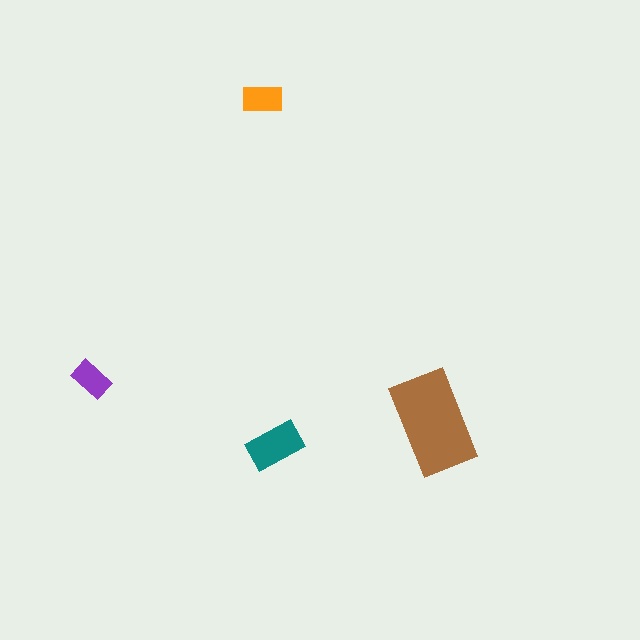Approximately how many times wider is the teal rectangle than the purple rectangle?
About 1.5 times wider.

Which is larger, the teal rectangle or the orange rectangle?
The teal one.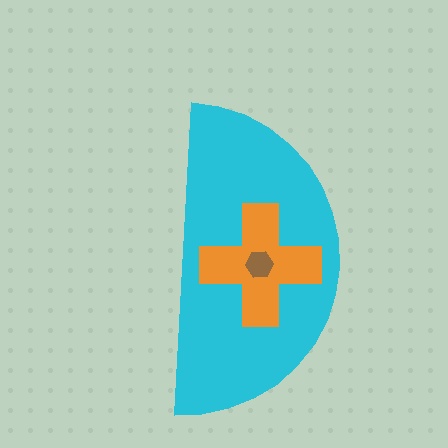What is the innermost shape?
The brown hexagon.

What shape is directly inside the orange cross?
The brown hexagon.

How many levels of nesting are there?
3.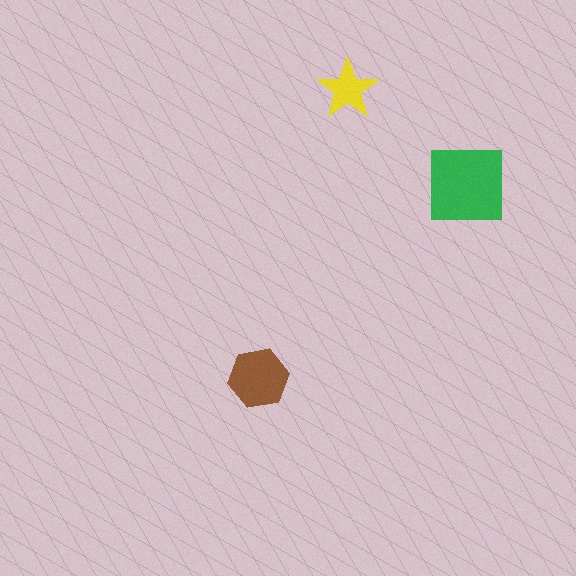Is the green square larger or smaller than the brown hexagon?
Larger.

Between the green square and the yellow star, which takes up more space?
The green square.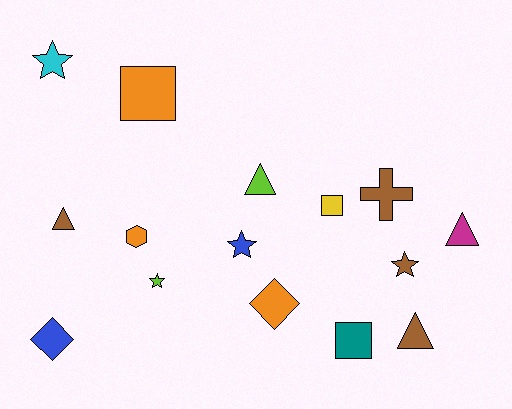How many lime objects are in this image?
There are 2 lime objects.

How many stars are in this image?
There are 4 stars.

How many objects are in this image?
There are 15 objects.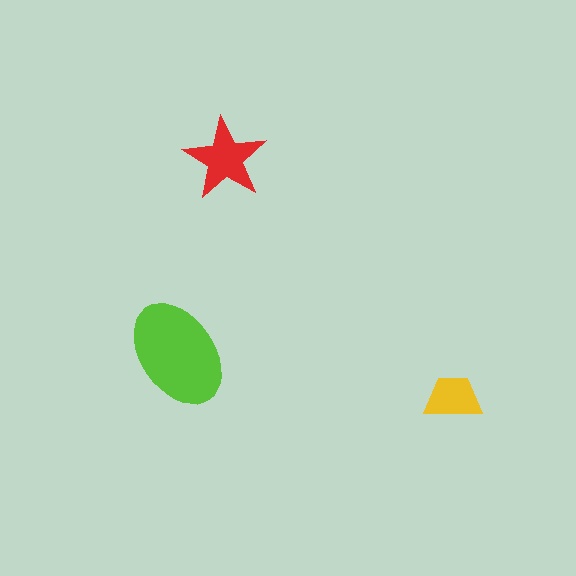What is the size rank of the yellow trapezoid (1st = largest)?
3rd.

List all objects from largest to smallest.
The lime ellipse, the red star, the yellow trapezoid.